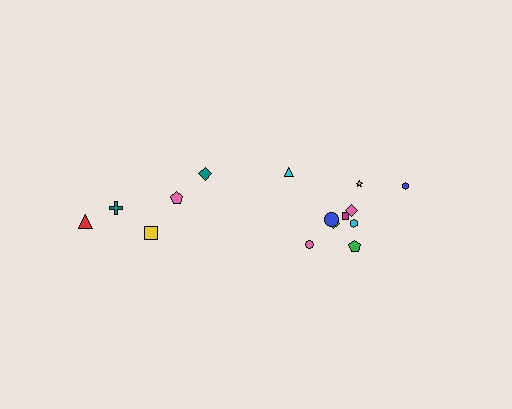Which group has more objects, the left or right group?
The right group.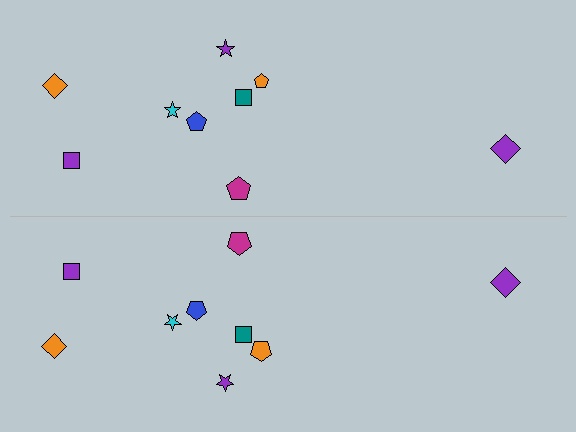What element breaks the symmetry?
The orange pentagon on the bottom side has a different size than its mirror counterpart.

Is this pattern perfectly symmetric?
No, the pattern is not perfectly symmetric. The orange pentagon on the bottom side has a different size than its mirror counterpart.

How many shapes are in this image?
There are 18 shapes in this image.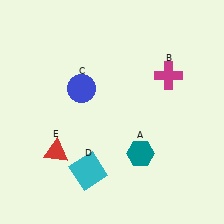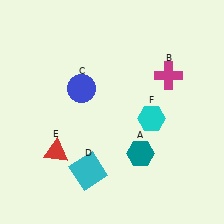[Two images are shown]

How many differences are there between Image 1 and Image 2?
There is 1 difference between the two images.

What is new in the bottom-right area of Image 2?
A cyan hexagon (F) was added in the bottom-right area of Image 2.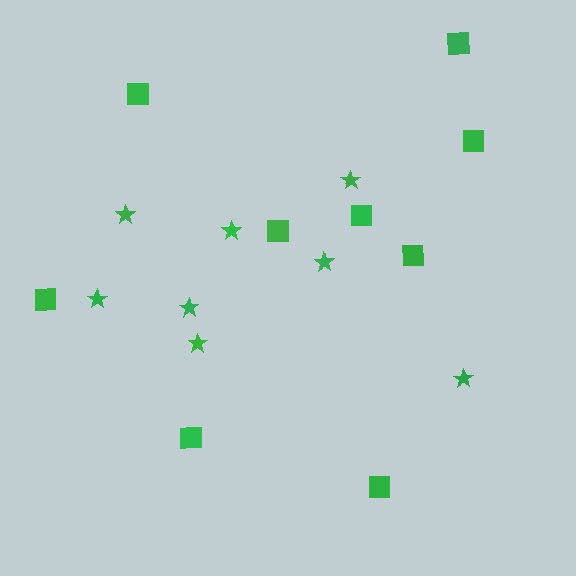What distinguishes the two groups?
There are 2 groups: one group of stars (8) and one group of squares (9).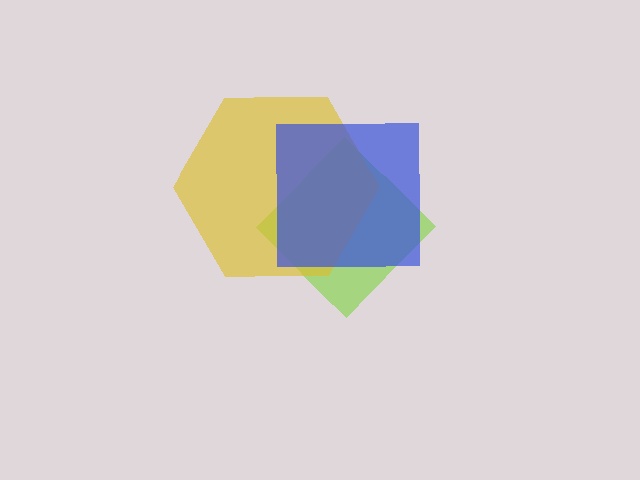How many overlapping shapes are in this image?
There are 3 overlapping shapes in the image.